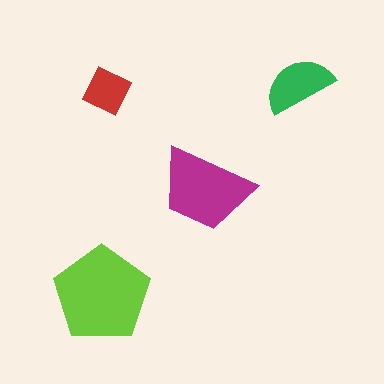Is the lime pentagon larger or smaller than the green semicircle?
Larger.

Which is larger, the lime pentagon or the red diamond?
The lime pentagon.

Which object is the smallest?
The red diamond.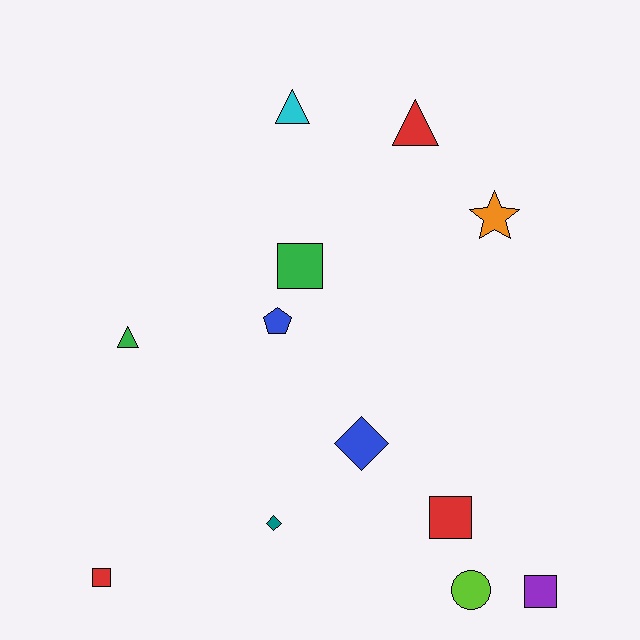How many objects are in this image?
There are 12 objects.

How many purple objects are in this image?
There is 1 purple object.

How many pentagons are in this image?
There is 1 pentagon.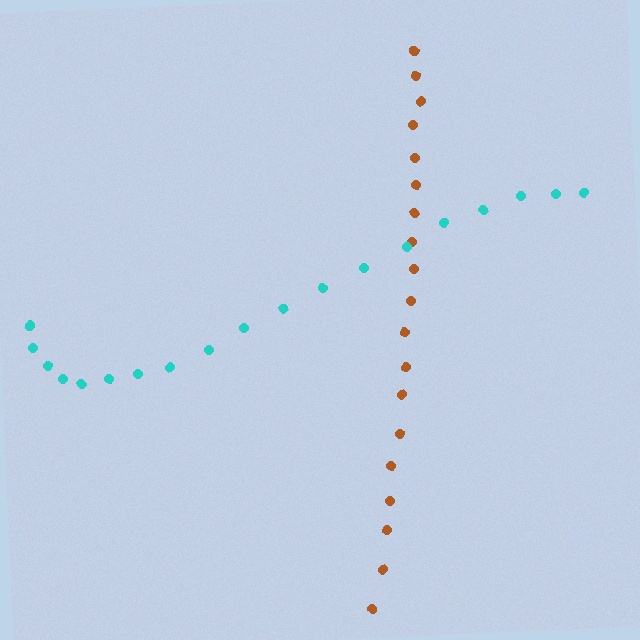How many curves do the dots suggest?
There are 2 distinct paths.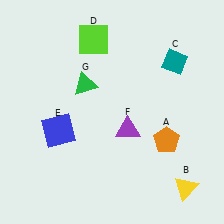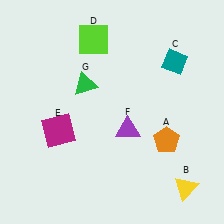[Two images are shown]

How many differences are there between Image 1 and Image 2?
There is 1 difference between the two images.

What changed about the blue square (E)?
In Image 1, E is blue. In Image 2, it changed to magenta.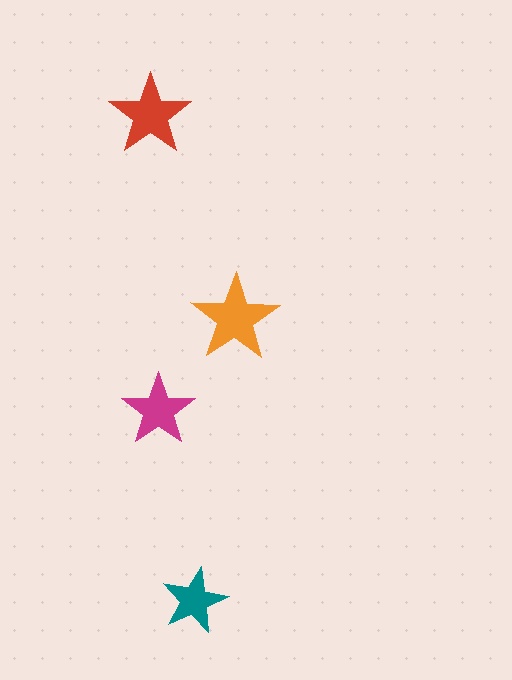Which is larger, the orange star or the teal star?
The orange one.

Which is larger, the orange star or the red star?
The orange one.